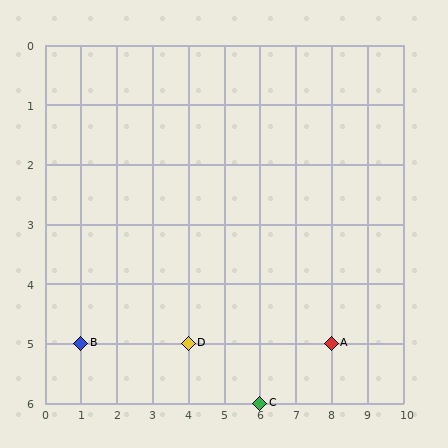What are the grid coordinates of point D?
Point D is at grid coordinates (4, 5).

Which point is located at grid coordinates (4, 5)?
Point D is at (4, 5).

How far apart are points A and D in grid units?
Points A and D are 4 columns apart.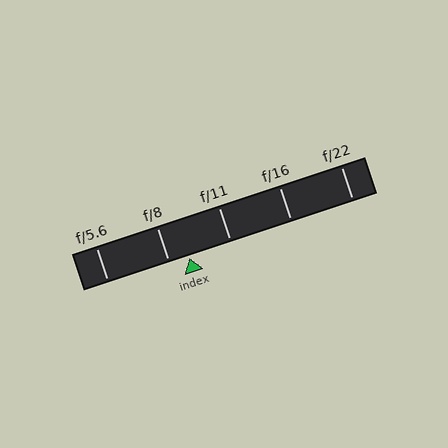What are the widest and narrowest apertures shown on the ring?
The widest aperture shown is f/5.6 and the narrowest is f/22.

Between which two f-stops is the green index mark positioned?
The index mark is between f/8 and f/11.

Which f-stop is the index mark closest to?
The index mark is closest to f/8.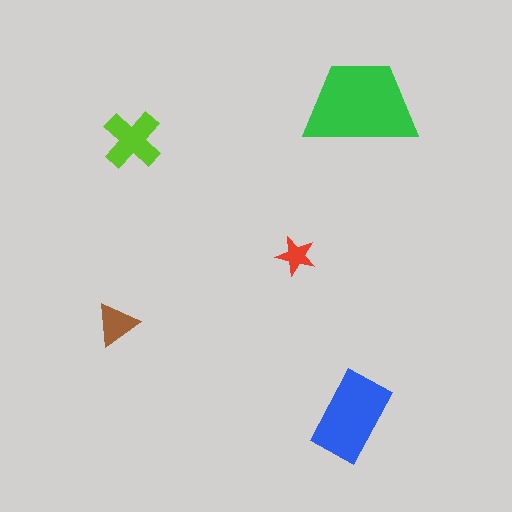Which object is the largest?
The green trapezoid.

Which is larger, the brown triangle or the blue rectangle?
The blue rectangle.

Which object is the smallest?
The red star.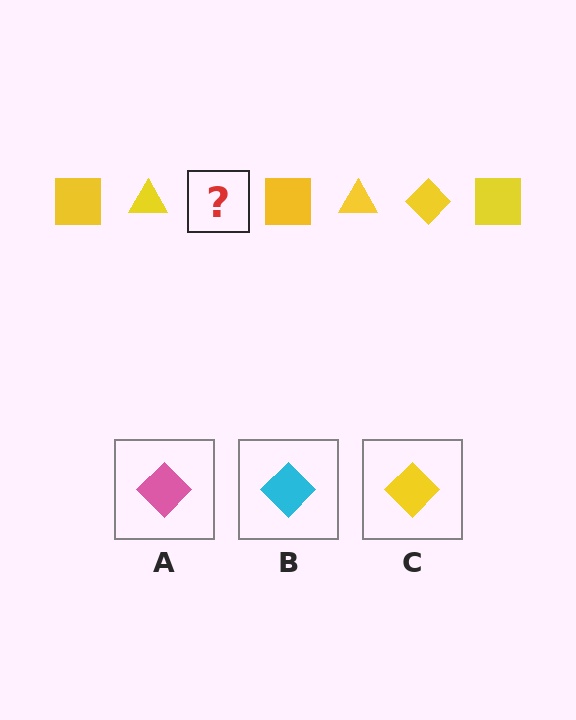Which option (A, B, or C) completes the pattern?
C.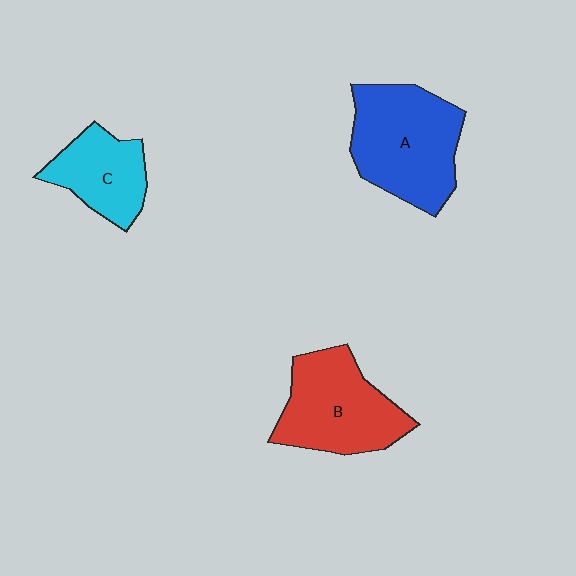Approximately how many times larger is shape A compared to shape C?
Approximately 1.6 times.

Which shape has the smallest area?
Shape C (cyan).